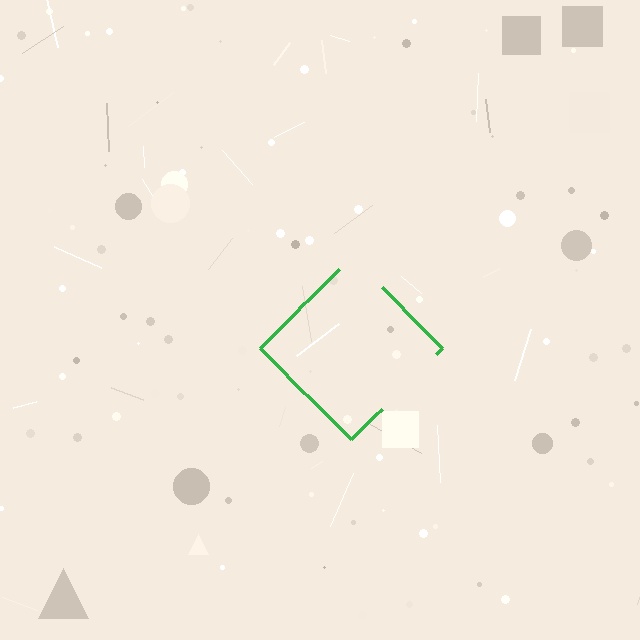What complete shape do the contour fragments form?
The contour fragments form a diamond.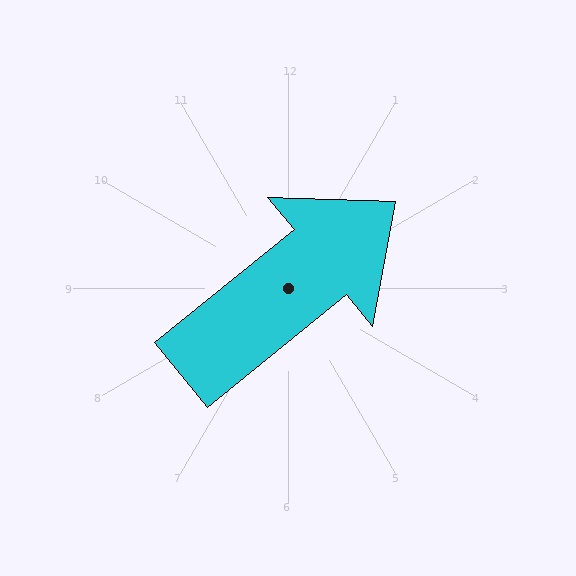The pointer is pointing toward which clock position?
Roughly 2 o'clock.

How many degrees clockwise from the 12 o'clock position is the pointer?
Approximately 51 degrees.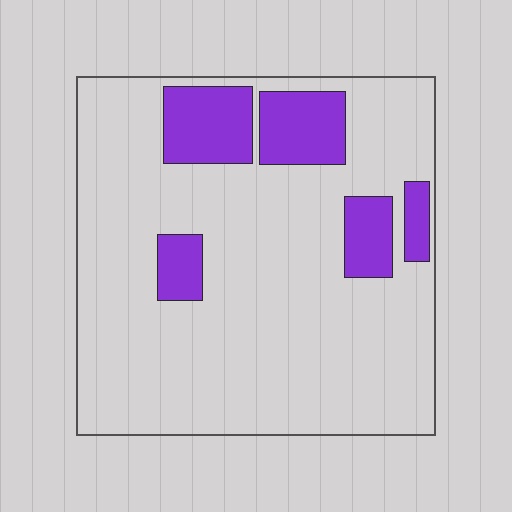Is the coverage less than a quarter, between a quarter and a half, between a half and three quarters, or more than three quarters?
Less than a quarter.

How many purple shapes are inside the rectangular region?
5.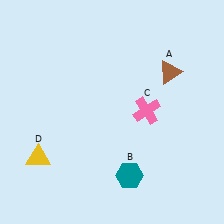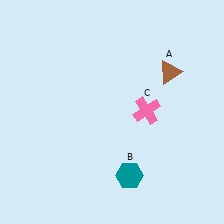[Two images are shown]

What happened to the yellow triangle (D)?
The yellow triangle (D) was removed in Image 2. It was in the bottom-left area of Image 1.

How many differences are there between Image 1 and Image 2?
There is 1 difference between the two images.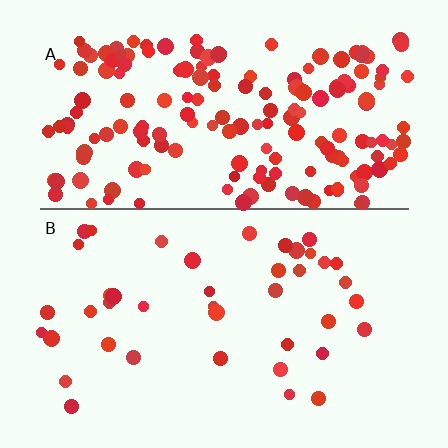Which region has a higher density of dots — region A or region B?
A (the top).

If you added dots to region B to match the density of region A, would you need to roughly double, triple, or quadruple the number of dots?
Approximately quadruple.